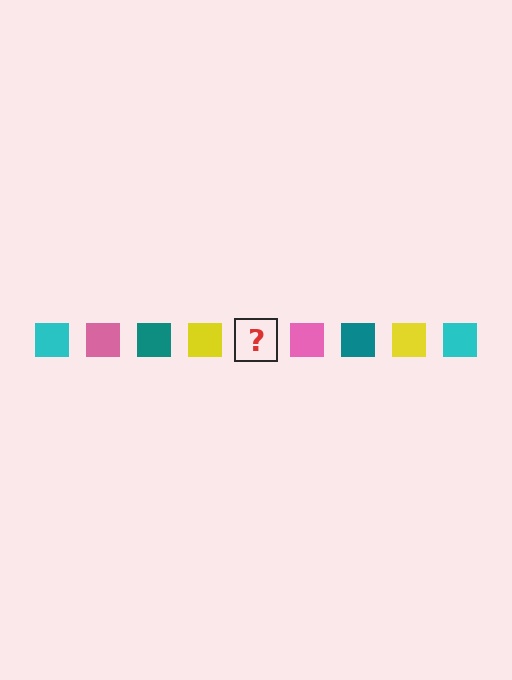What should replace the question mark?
The question mark should be replaced with a cyan square.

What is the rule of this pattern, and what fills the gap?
The rule is that the pattern cycles through cyan, pink, teal, yellow squares. The gap should be filled with a cyan square.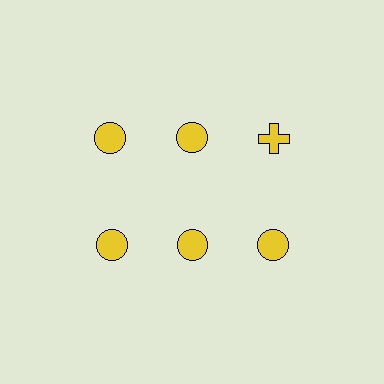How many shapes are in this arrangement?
There are 6 shapes arranged in a grid pattern.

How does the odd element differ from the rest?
It has a different shape: cross instead of circle.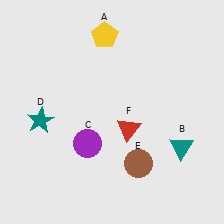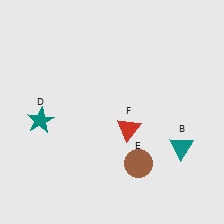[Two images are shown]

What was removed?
The yellow pentagon (A), the purple circle (C) were removed in Image 2.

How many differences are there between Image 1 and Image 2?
There are 2 differences between the two images.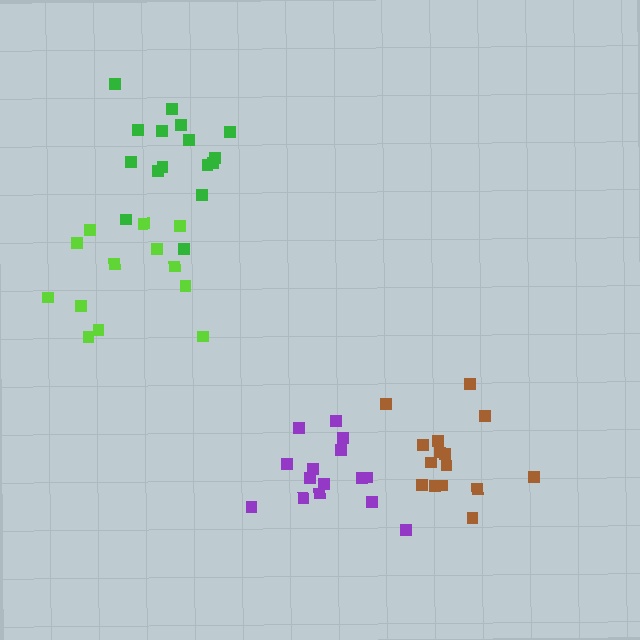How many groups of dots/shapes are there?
There are 4 groups.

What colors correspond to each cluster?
The clusters are colored: lime, brown, green, purple.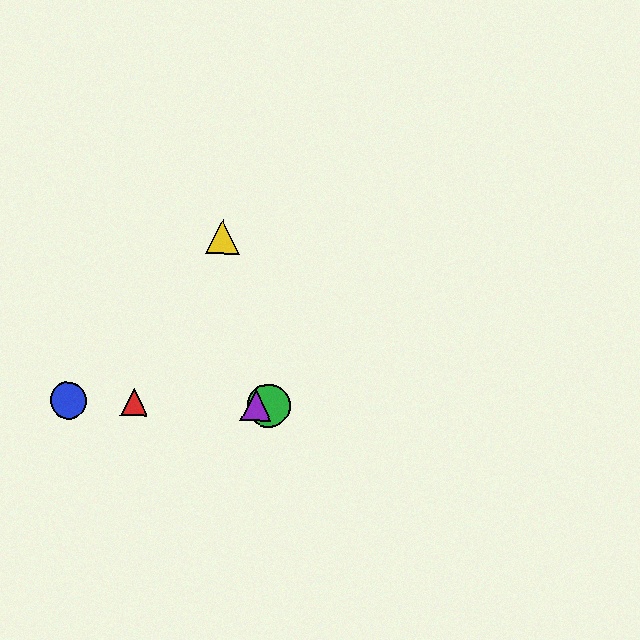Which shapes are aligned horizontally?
The red triangle, the blue circle, the green circle, the purple triangle are aligned horizontally.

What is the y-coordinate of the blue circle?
The blue circle is at y≈400.